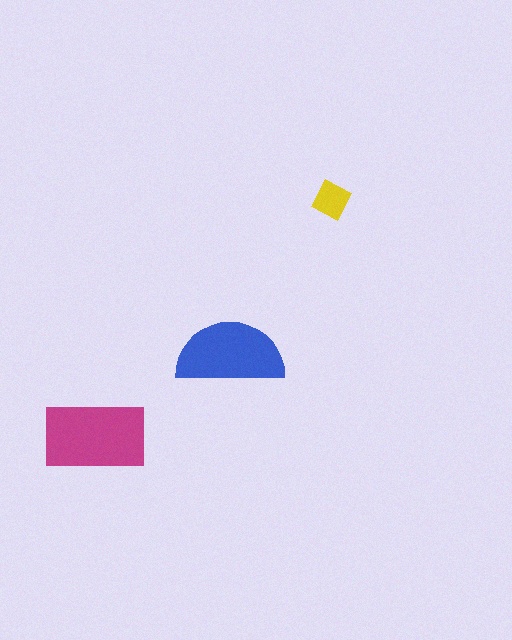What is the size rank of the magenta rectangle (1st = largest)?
1st.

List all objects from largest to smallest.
The magenta rectangle, the blue semicircle, the yellow square.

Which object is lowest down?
The magenta rectangle is bottommost.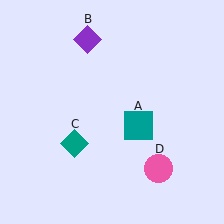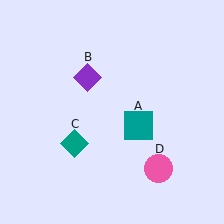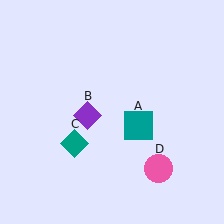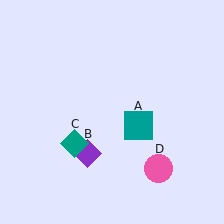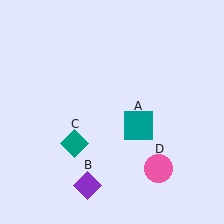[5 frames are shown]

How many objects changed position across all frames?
1 object changed position: purple diamond (object B).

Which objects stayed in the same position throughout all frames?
Teal square (object A) and teal diamond (object C) and pink circle (object D) remained stationary.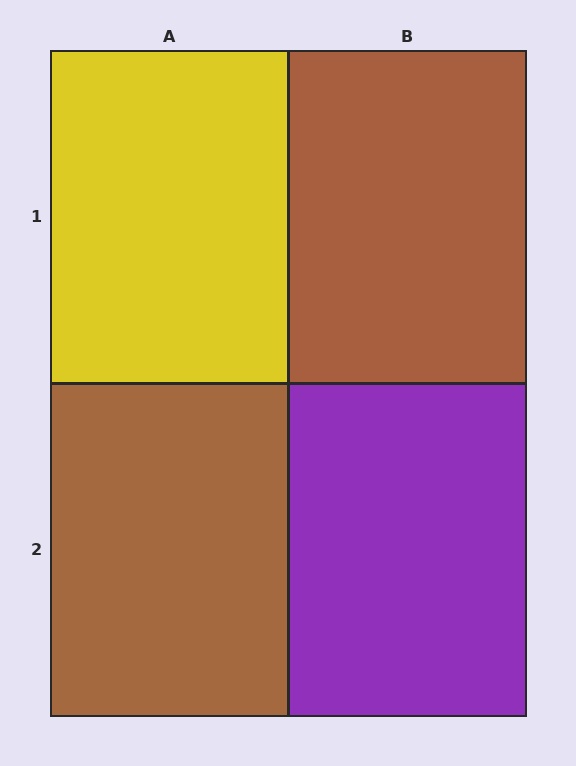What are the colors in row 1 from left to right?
Yellow, brown.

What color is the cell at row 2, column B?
Purple.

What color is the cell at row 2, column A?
Brown.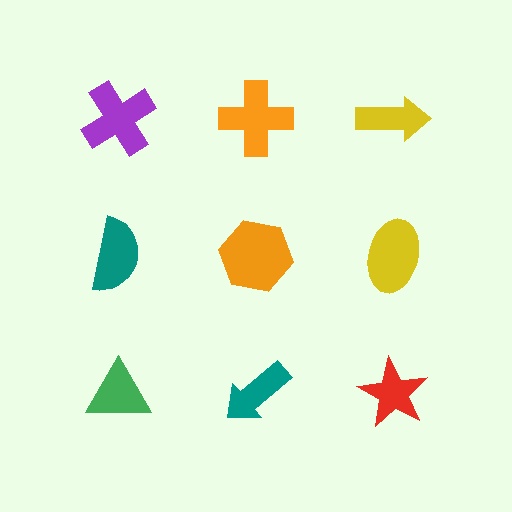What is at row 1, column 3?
A yellow arrow.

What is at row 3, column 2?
A teal arrow.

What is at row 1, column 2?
An orange cross.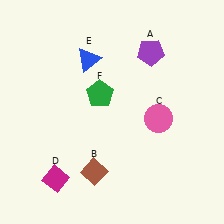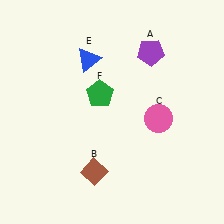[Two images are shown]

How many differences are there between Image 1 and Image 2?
There is 1 difference between the two images.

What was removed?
The magenta diamond (D) was removed in Image 2.